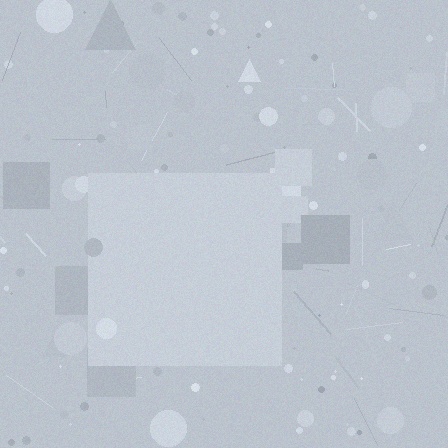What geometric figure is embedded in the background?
A square is embedded in the background.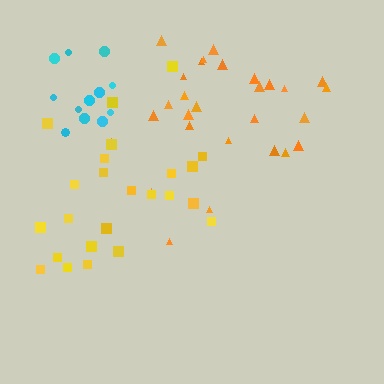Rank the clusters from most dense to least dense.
orange, yellow, cyan.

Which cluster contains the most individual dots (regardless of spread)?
Orange (28).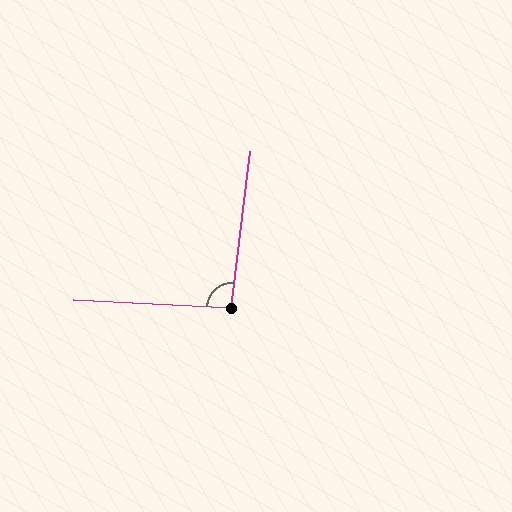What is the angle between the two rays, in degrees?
Approximately 94 degrees.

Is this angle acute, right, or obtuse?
It is approximately a right angle.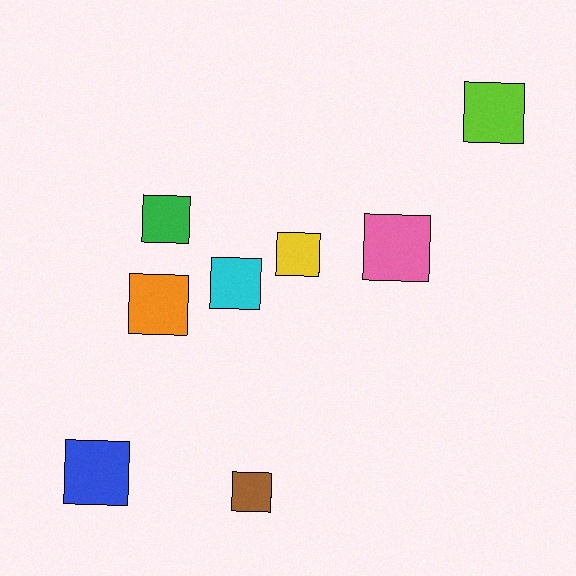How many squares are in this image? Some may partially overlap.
There are 8 squares.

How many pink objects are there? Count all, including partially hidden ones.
There is 1 pink object.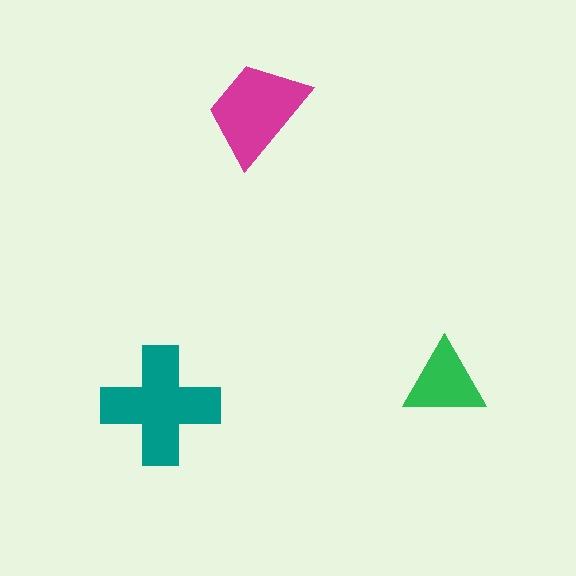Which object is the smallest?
The green triangle.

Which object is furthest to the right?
The green triangle is rightmost.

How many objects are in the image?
There are 3 objects in the image.